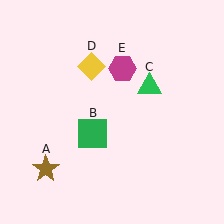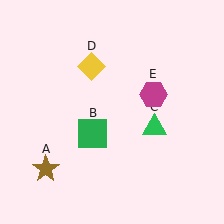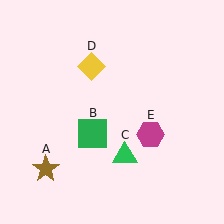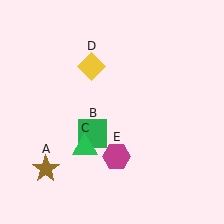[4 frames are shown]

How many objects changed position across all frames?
2 objects changed position: green triangle (object C), magenta hexagon (object E).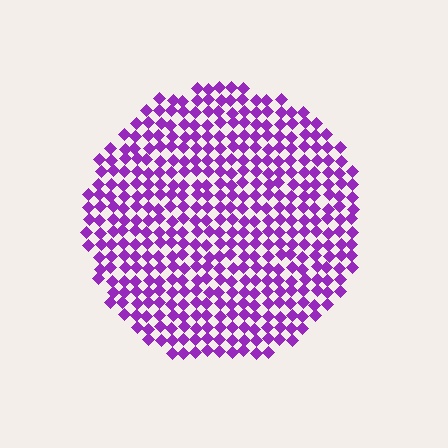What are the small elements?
The small elements are diamonds.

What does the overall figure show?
The overall figure shows a circle.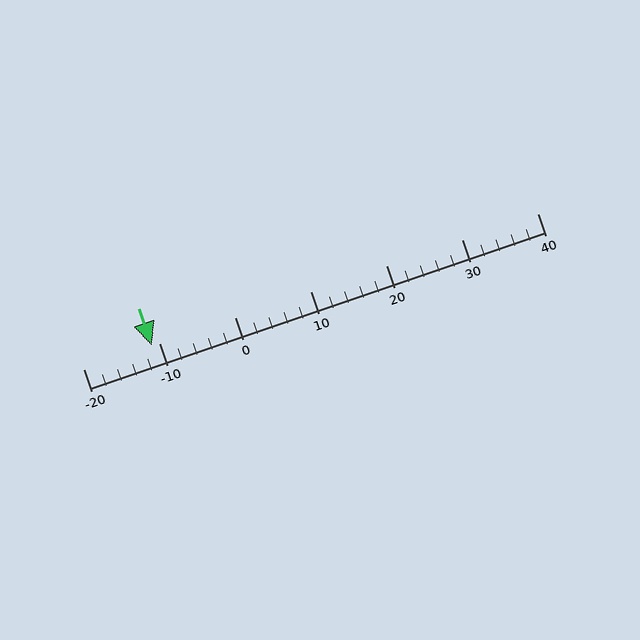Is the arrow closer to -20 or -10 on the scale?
The arrow is closer to -10.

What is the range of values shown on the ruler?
The ruler shows values from -20 to 40.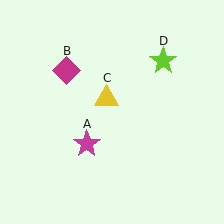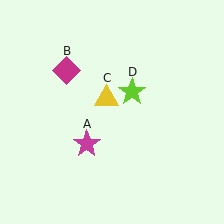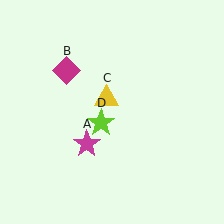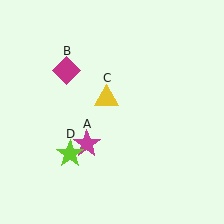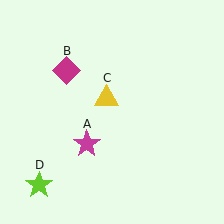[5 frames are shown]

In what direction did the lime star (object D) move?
The lime star (object D) moved down and to the left.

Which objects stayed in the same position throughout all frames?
Magenta star (object A) and magenta diamond (object B) and yellow triangle (object C) remained stationary.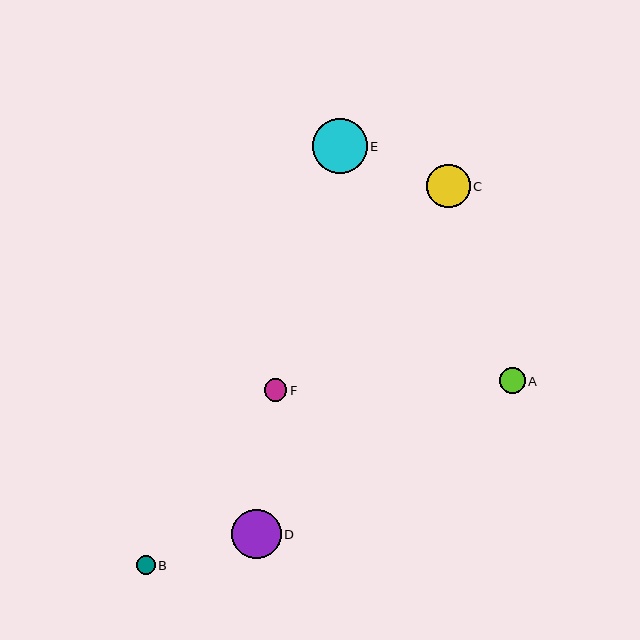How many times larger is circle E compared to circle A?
Circle E is approximately 2.1 times the size of circle A.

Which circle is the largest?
Circle E is the largest with a size of approximately 55 pixels.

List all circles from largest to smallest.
From largest to smallest: E, D, C, A, F, B.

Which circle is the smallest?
Circle B is the smallest with a size of approximately 19 pixels.